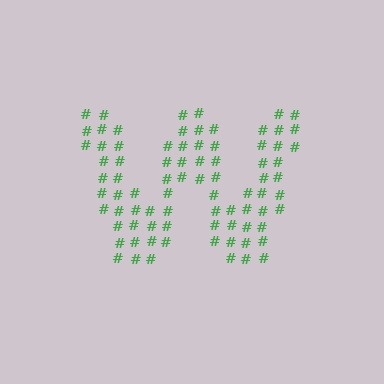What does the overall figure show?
The overall figure shows the letter W.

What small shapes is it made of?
It is made of small hash symbols.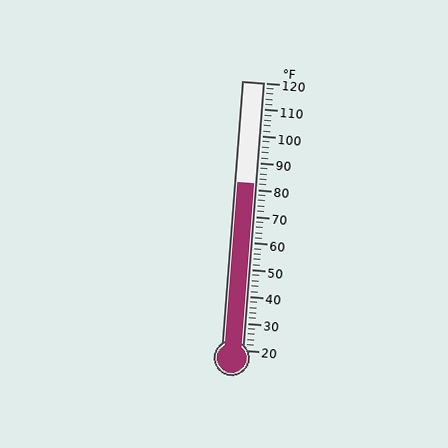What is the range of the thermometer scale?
The thermometer scale ranges from 20°F to 120°F.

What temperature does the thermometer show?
The thermometer shows approximately 82°F.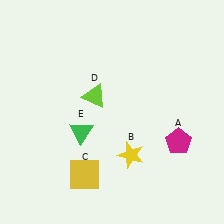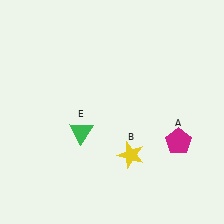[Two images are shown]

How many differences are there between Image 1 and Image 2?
There are 2 differences between the two images.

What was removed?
The yellow square (C), the lime triangle (D) were removed in Image 2.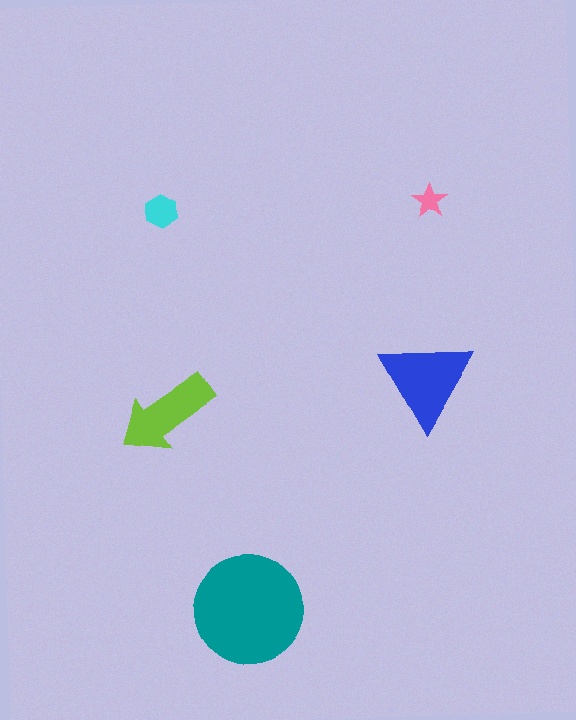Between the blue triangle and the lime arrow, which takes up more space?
The blue triangle.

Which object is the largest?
The teal circle.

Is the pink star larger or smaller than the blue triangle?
Smaller.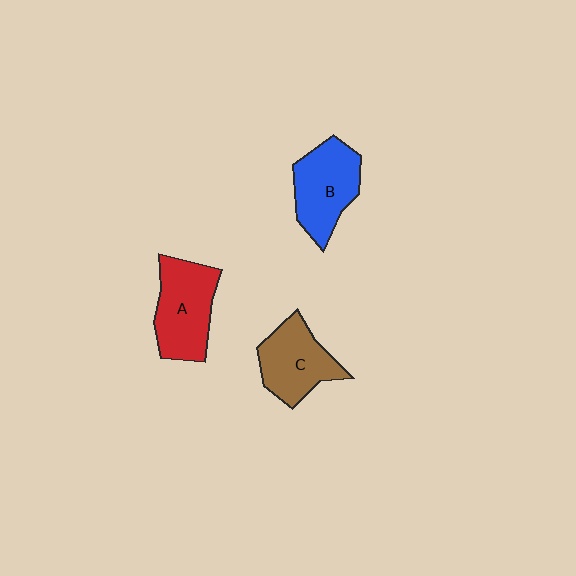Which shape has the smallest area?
Shape C (brown).